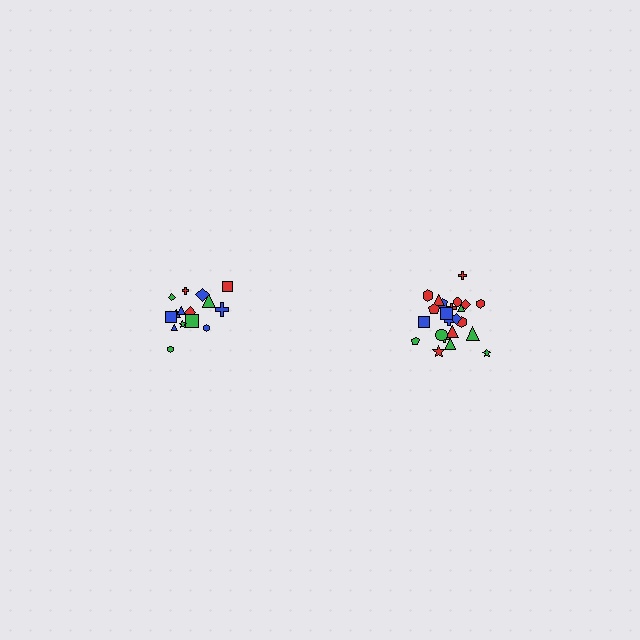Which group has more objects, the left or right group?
The right group.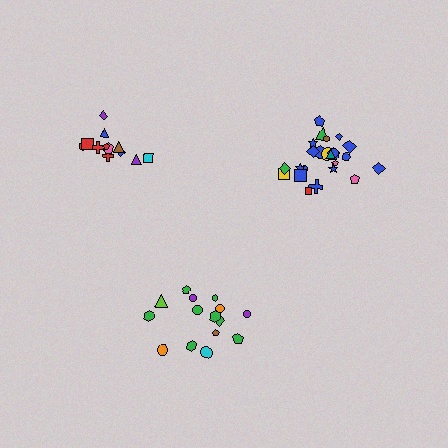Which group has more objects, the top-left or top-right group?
The top-right group.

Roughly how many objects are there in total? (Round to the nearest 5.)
Roughly 50 objects in total.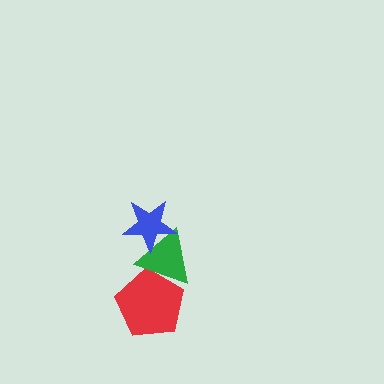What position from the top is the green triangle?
The green triangle is 2nd from the top.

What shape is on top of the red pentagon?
The green triangle is on top of the red pentagon.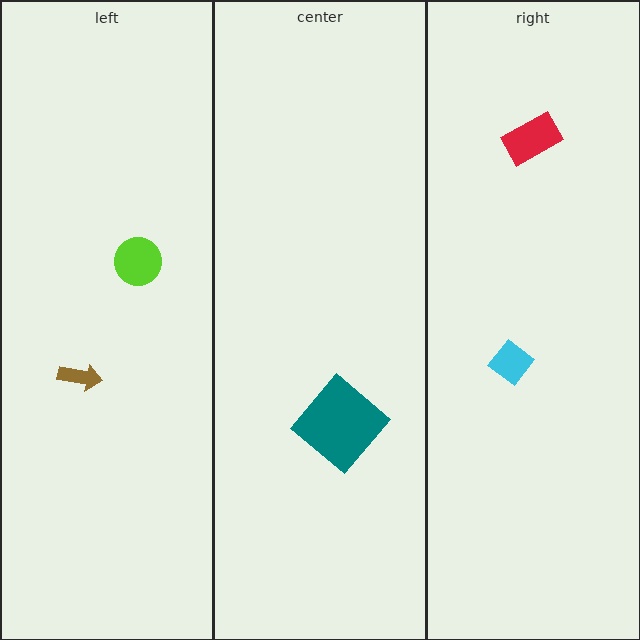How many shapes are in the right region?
2.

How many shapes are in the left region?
2.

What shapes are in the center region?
The teal diamond.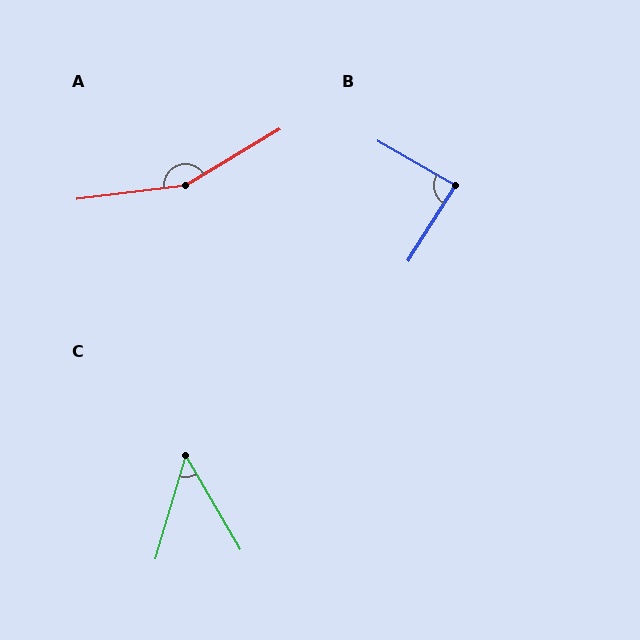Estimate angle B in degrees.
Approximately 87 degrees.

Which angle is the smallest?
C, at approximately 47 degrees.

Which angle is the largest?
A, at approximately 157 degrees.